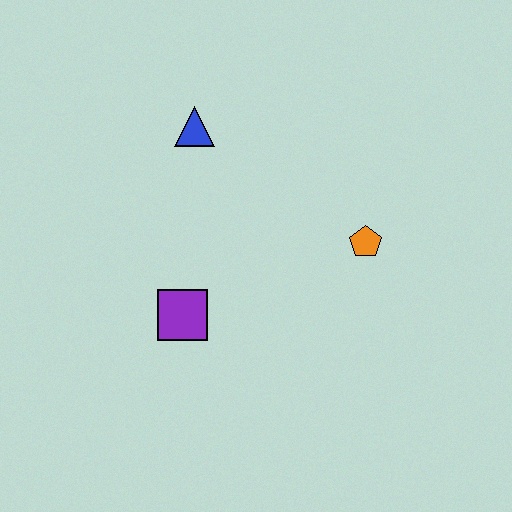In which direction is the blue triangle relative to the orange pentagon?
The blue triangle is to the left of the orange pentagon.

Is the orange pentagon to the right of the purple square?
Yes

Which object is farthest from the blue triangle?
The orange pentagon is farthest from the blue triangle.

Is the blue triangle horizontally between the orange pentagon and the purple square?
Yes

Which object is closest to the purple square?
The blue triangle is closest to the purple square.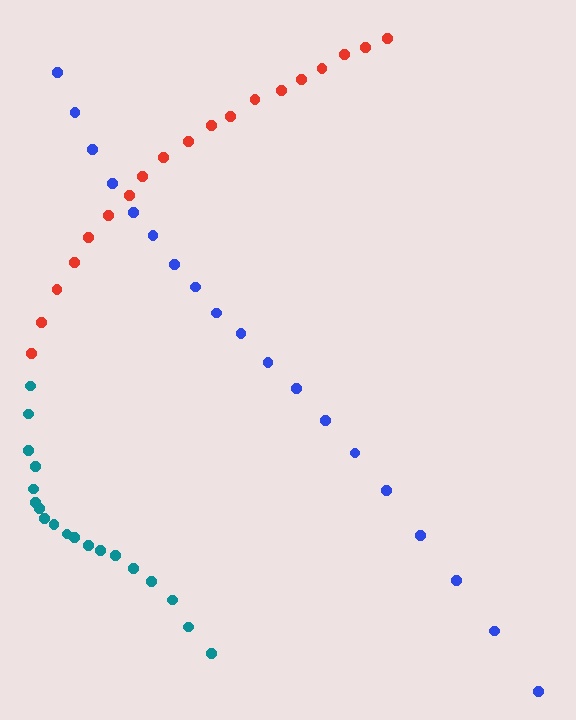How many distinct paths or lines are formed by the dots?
There are 3 distinct paths.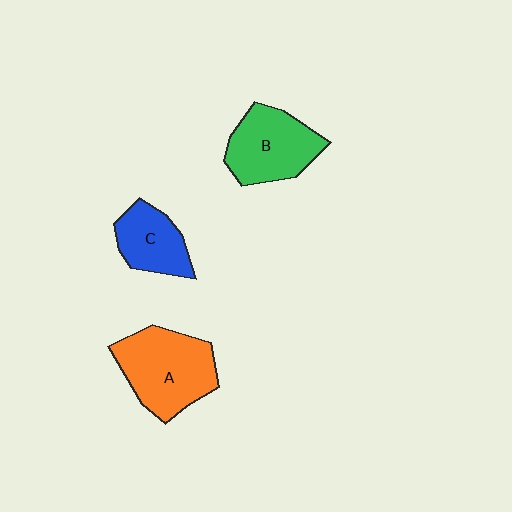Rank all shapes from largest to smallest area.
From largest to smallest: A (orange), B (green), C (blue).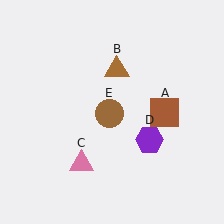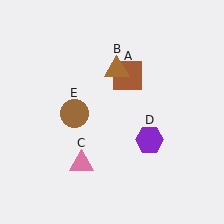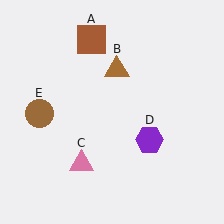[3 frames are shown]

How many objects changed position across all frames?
2 objects changed position: brown square (object A), brown circle (object E).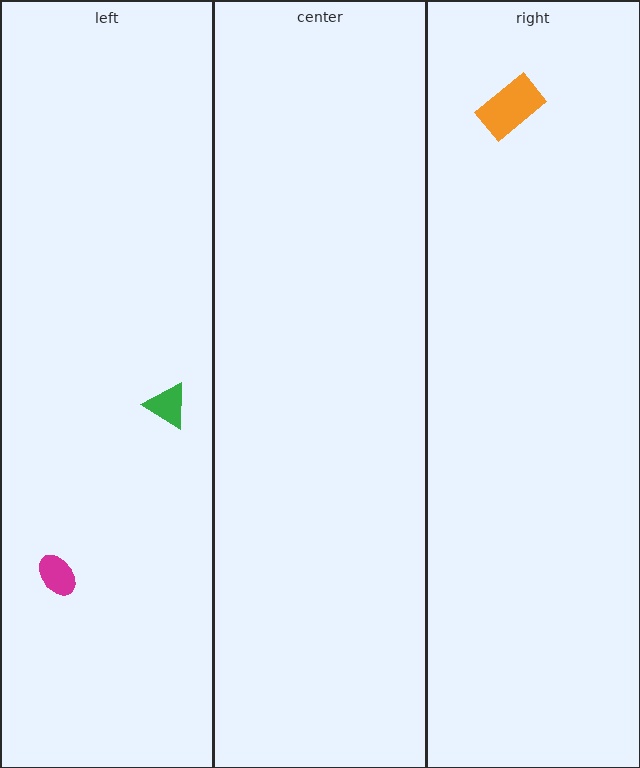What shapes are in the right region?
The orange rectangle.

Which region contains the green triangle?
The left region.